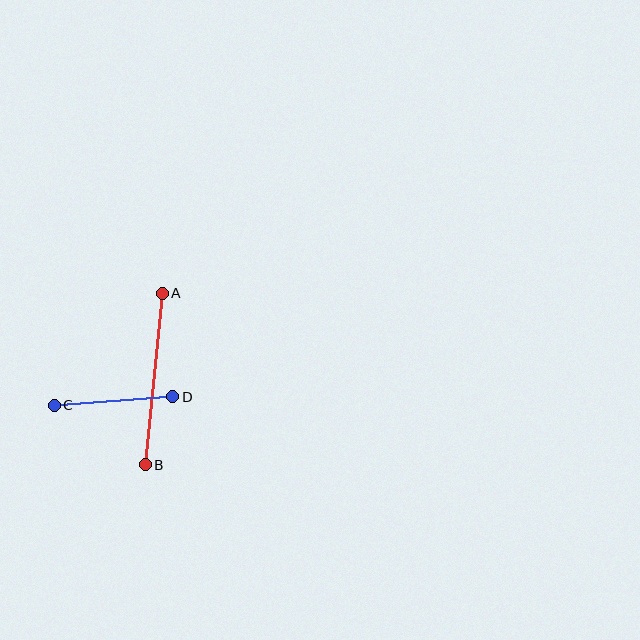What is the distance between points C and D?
The distance is approximately 119 pixels.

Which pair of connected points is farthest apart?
Points A and B are farthest apart.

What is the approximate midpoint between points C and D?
The midpoint is at approximately (113, 401) pixels.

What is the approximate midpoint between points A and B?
The midpoint is at approximately (154, 379) pixels.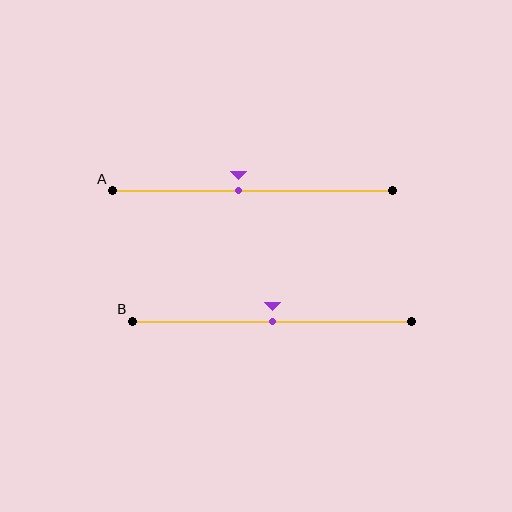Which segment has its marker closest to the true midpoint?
Segment B has its marker closest to the true midpoint.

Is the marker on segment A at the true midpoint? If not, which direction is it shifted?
No, the marker on segment A is shifted to the left by about 5% of the segment length.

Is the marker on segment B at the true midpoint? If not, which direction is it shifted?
Yes, the marker on segment B is at the true midpoint.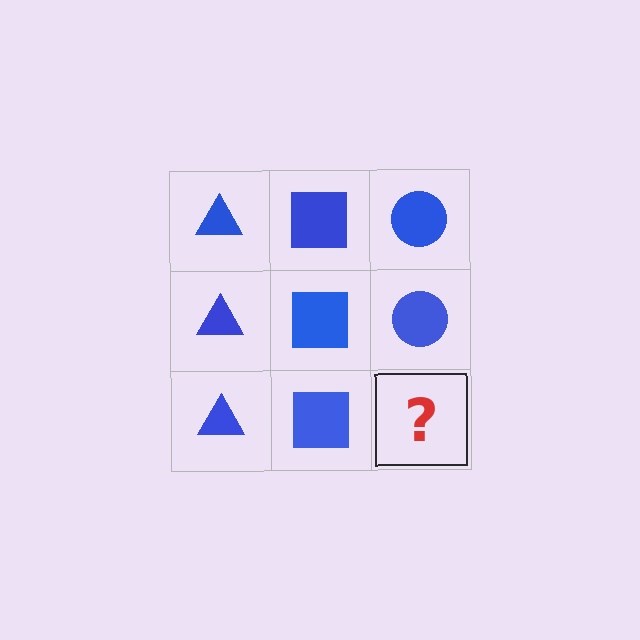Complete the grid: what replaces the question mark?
The question mark should be replaced with a blue circle.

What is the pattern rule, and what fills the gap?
The rule is that each column has a consistent shape. The gap should be filled with a blue circle.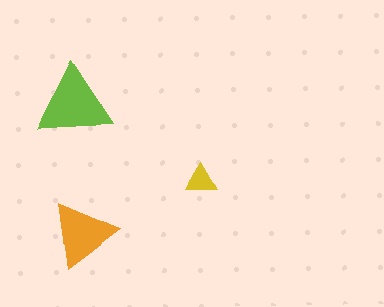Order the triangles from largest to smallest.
the lime one, the orange one, the yellow one.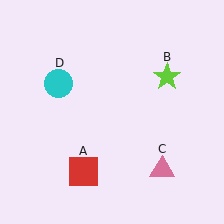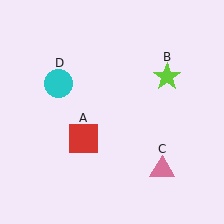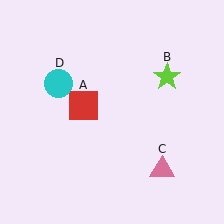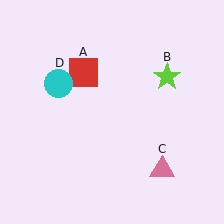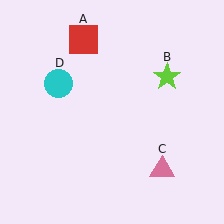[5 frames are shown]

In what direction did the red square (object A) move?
The red square (object A) moved up.